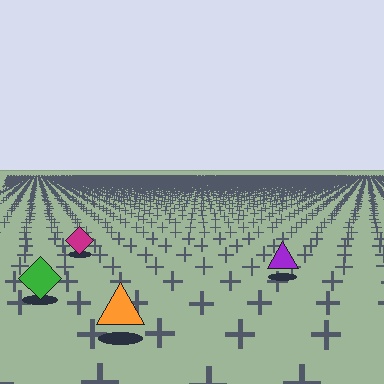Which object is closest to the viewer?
The orange triangle is closest. The texture marks near it are larger and more spread out.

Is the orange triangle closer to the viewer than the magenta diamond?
Yes. The orange triangle is closer — you can tell from the texture gradient: the ground texture is coarser near it.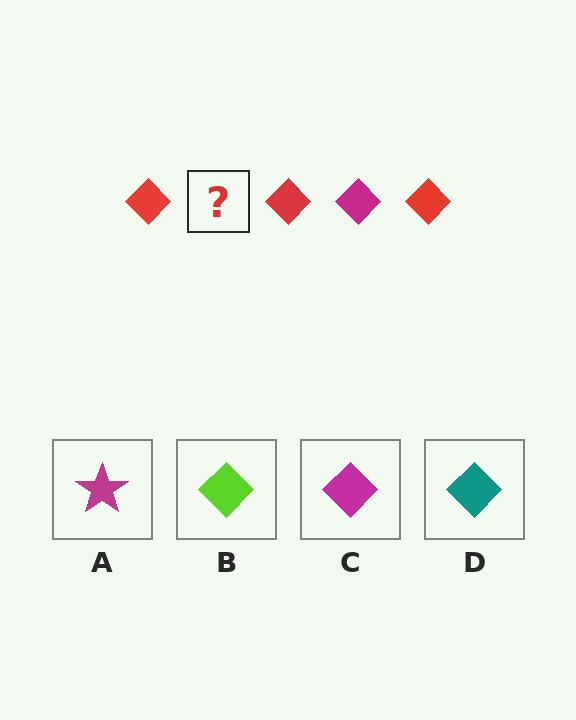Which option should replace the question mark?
Option C.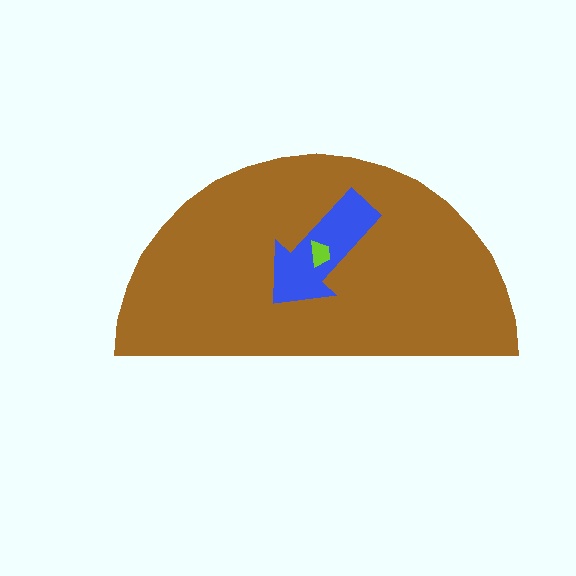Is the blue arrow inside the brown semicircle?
Yes.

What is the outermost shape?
The brown semicircle.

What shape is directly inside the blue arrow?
The lime trapezoid.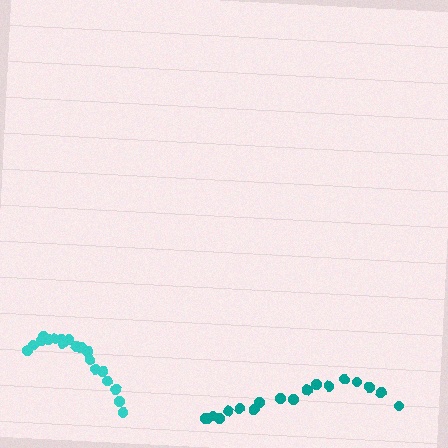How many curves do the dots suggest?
There are 2 distinct paths.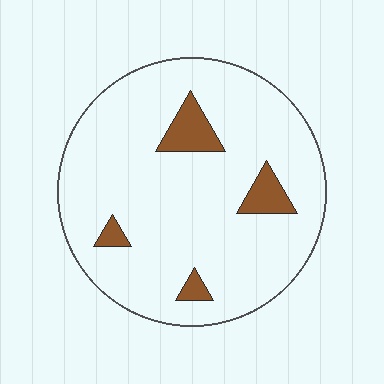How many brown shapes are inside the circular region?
4.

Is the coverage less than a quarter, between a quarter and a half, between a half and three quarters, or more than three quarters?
Less than a quarter.